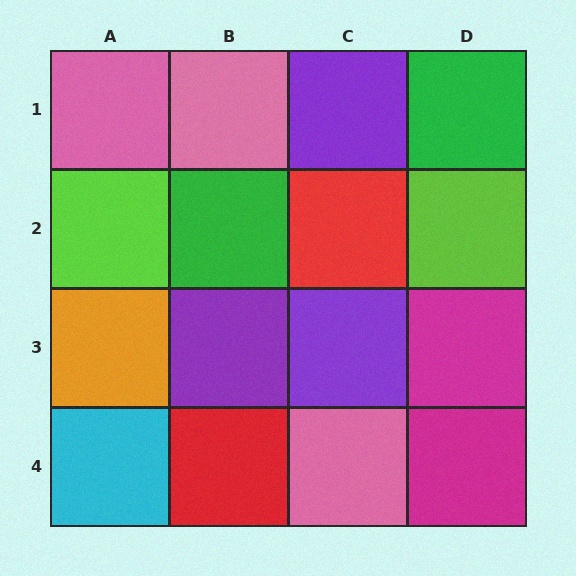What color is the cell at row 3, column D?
Magenta.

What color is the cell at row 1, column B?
Pink.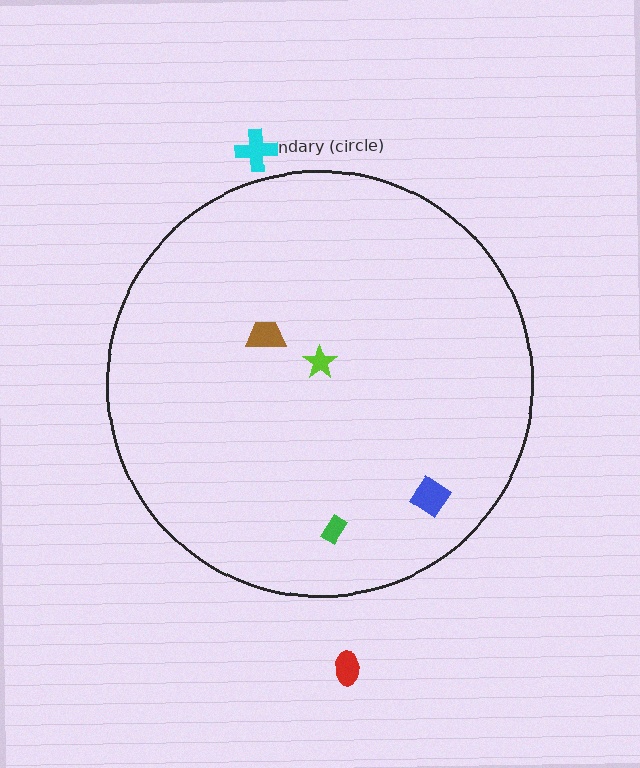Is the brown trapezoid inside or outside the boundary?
Inside.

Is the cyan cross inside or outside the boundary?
Outside.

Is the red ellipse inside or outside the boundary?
Outside.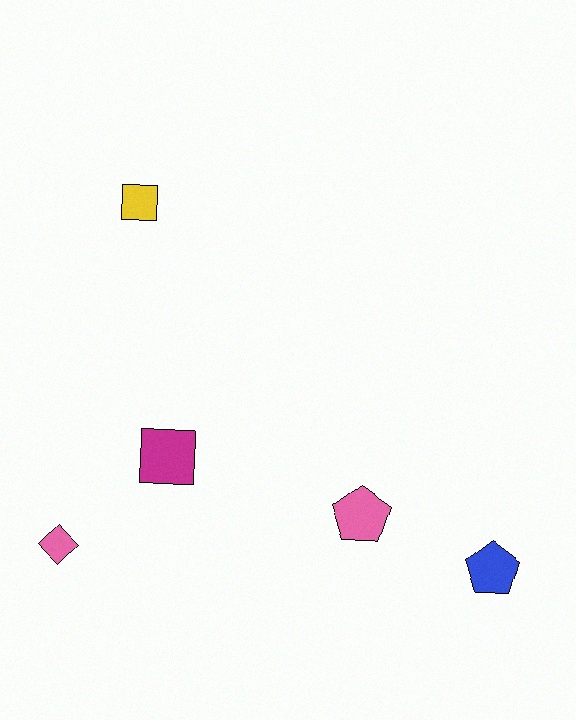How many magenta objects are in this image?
There is 1 magenta object.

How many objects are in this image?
There are 5 objects.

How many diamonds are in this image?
There is 1 diamond.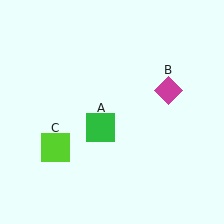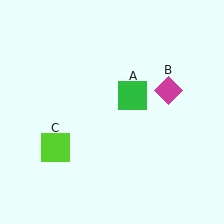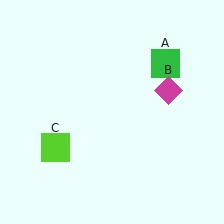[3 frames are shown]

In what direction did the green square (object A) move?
The green square (object A) moved up and to the right.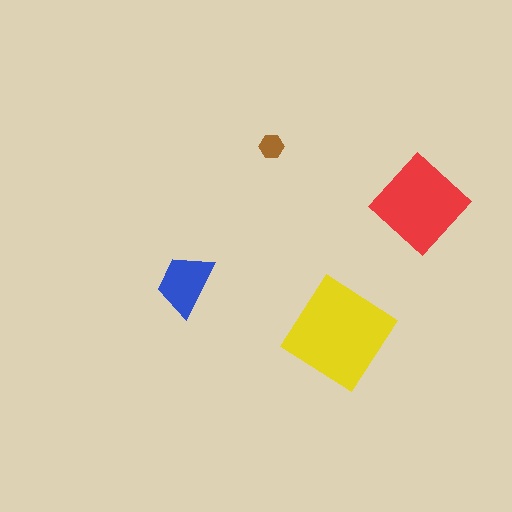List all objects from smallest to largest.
The brown hexagon, the blue trapezoid, the red diamond, the yellow diamond.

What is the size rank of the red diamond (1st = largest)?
2nd.